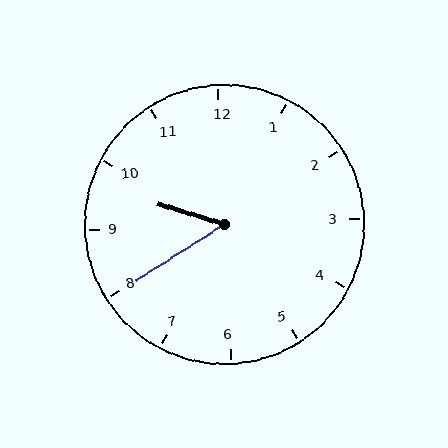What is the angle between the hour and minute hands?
Approximately 50 degrees.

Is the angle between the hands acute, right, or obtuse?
It is acute.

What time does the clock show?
9:40.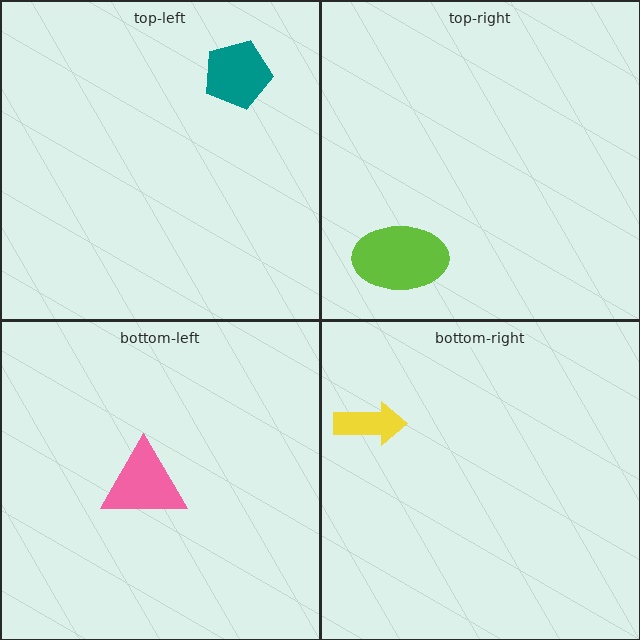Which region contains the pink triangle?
The bottom-left region.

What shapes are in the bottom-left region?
The pink triangle.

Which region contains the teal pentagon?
The top-left region.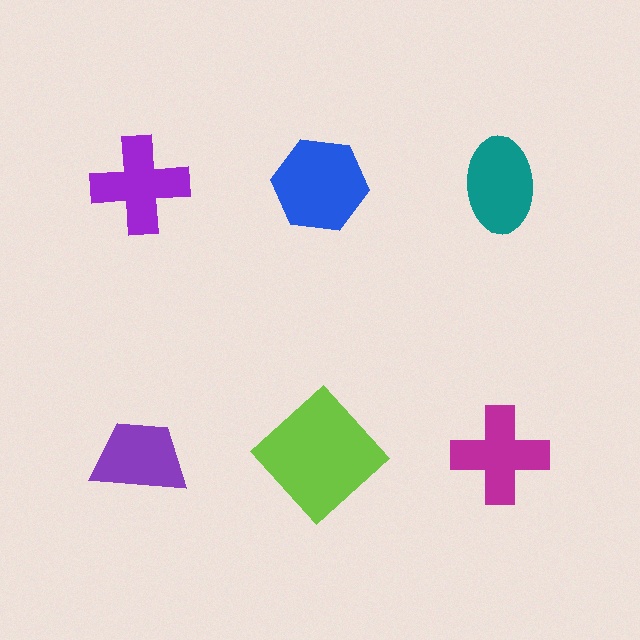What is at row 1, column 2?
A blue hexagon.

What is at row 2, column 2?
A lime diamond.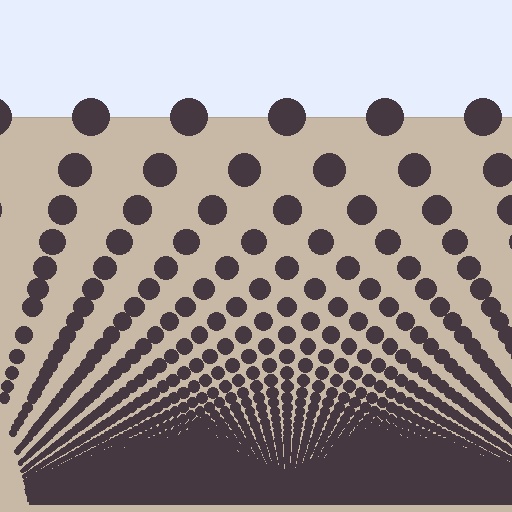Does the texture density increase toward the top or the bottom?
Density increases toward the bottom.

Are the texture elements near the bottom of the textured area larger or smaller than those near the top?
Smaller. The gradient is inverted — elements near the bottom are smaller and denser.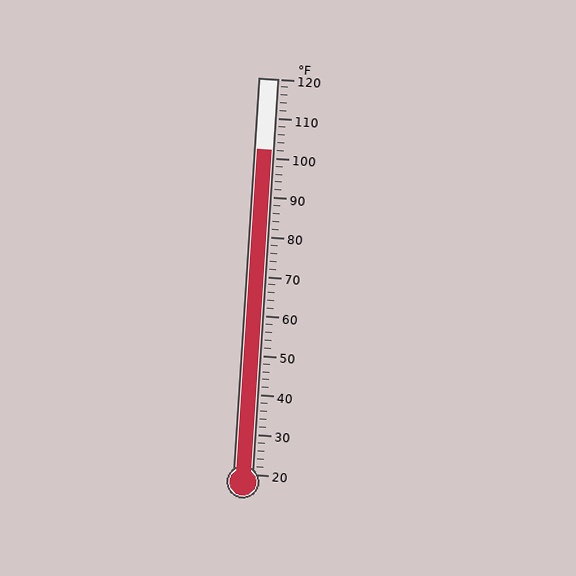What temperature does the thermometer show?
The thermometer shows approximately 102°F.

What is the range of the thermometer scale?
The thermometer scale ranges from 20°F to 120°F.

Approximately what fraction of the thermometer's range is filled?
The thermometer is filled to approximately 80% of its range.